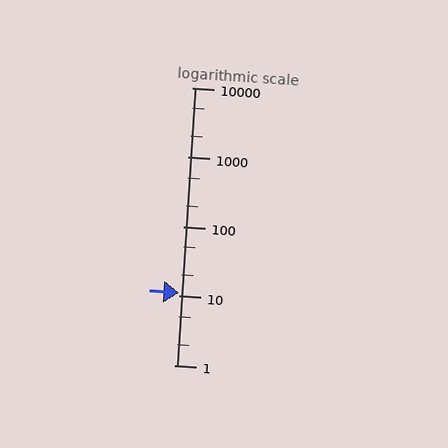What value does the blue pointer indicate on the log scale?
The pointer indicates approximately 11.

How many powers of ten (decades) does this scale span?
The scale spans 4 decades, from 1 to 10000.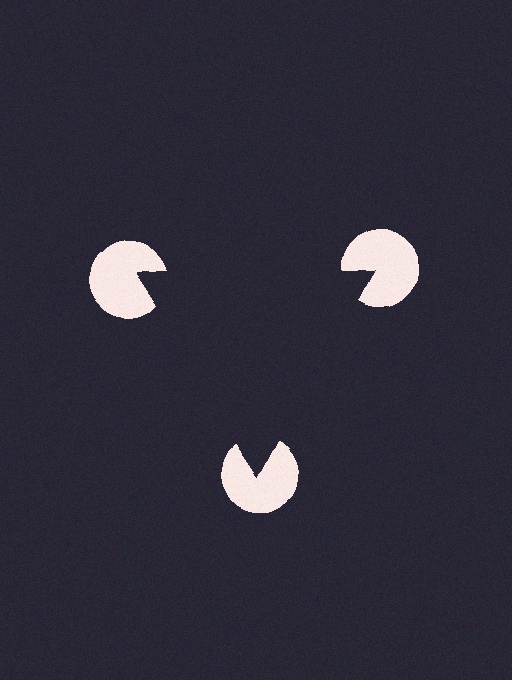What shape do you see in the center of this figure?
An illusory triangle — its edges are inferred from the aligned wedge cuts in the pac-man discs, not physically drawn.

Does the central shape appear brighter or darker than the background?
It typically appears slightly darker than the background, even though no actual brightness change is drawn.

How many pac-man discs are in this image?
There are 3 — one at each vertex of the illusory triangle.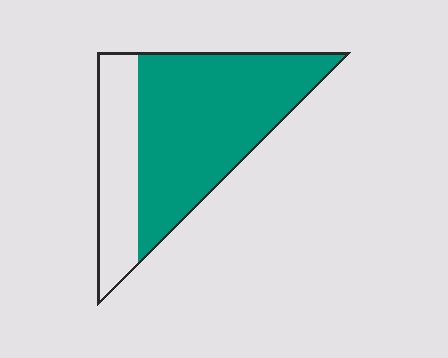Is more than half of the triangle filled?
Yes.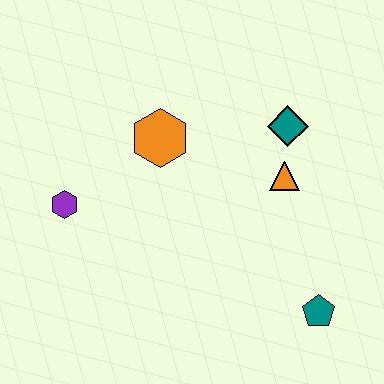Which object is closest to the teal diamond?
The orange triangle is closest to the teal diamond.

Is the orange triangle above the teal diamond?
No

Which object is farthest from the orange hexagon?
The teal pentagon is farthest from the orange hexagon.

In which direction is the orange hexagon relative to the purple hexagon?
The orange hexagon is to the right of the purple hexagon.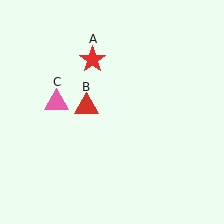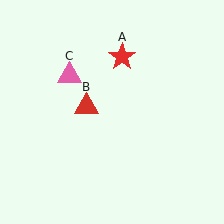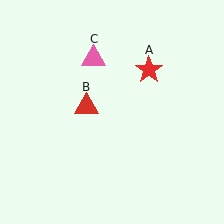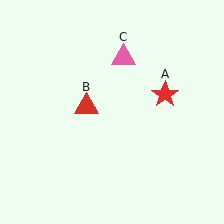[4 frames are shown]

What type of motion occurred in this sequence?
The red star (object A), pink triangle (object C) rotated clockwise around the center of the scene.